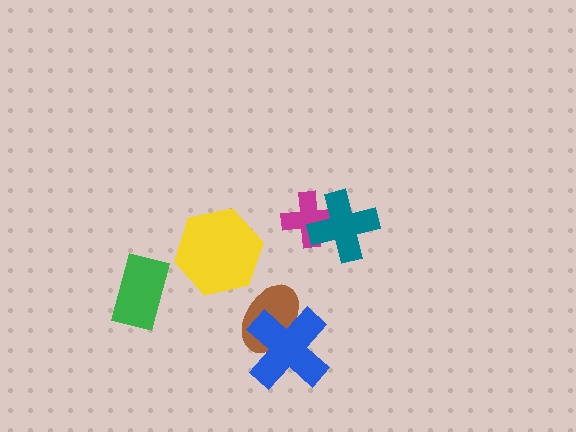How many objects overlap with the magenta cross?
1 object overlaps with the magenta cross.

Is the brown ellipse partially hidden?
Yes, it is partially covered by another shape.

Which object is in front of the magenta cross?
The teal cross is in front of the magenta cross.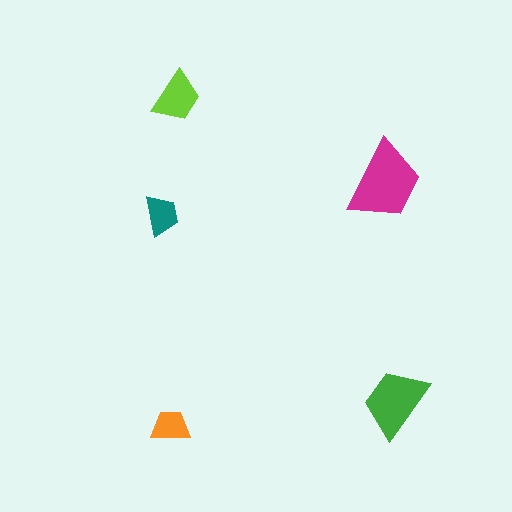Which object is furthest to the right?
The green trapezoid is rightmost.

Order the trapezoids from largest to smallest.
the magenta one, the green one, the lime one, the teal one, the orange one.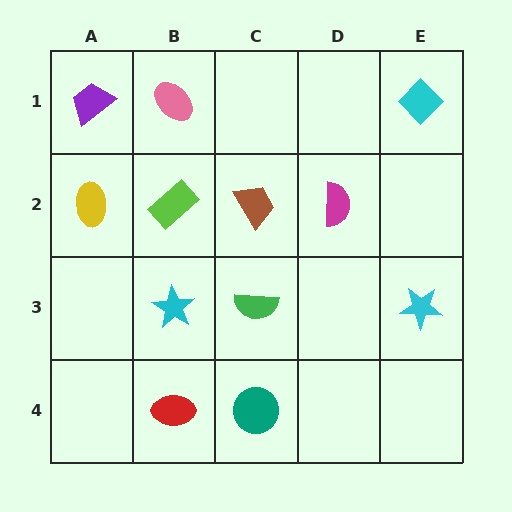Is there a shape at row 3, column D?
No, that cell is empty.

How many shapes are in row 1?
3 shapes.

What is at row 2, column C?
A brown trapezoid.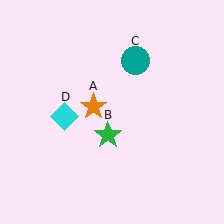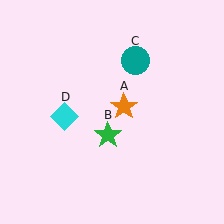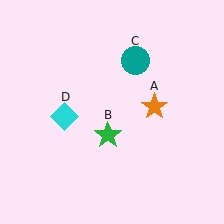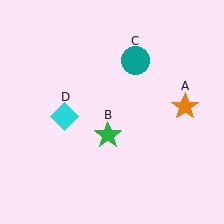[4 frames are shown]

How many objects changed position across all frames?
1 object changed position: orange star (object A).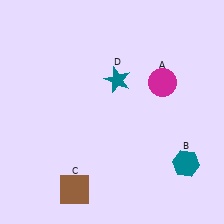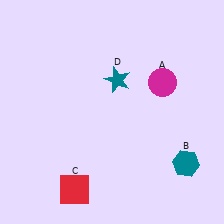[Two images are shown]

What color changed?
The square (C) changed from brown in Image 1 to red in Image 2.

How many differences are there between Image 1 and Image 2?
There is 1 difference between the two images.